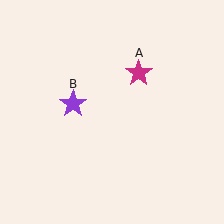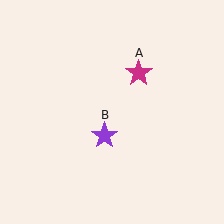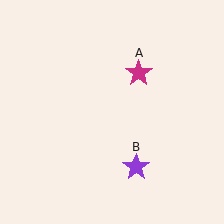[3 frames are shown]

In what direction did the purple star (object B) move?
The purple star (object B) moved down and to the right.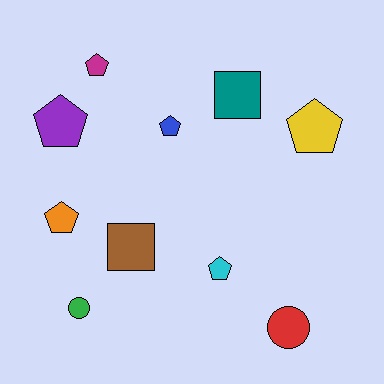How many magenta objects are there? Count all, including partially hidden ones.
There is 1 magenta object.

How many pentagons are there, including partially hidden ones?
There are 6 pentagons.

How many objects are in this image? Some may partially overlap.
There are 10 objects.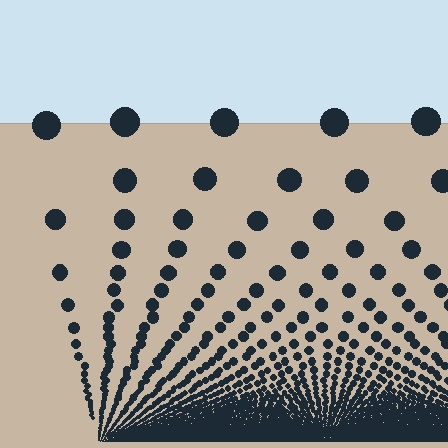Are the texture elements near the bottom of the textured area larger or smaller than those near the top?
Smaller. The gradient is inverted — elements near the bottom are smaller and denser.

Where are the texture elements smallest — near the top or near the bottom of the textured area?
Near the bottom.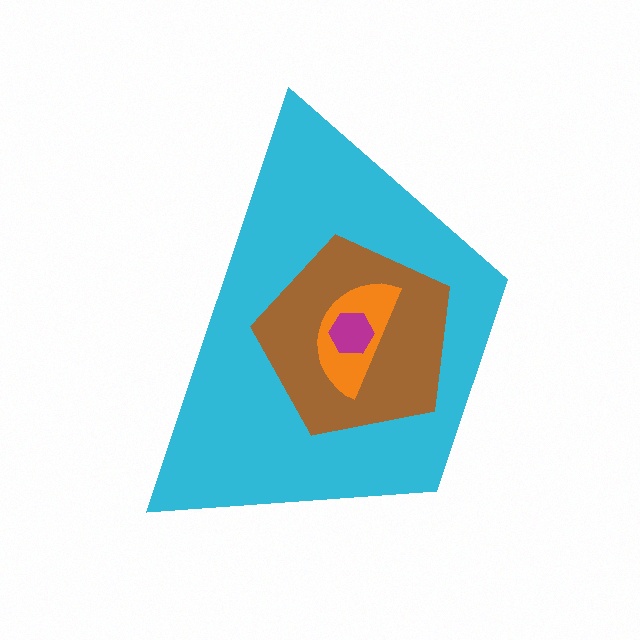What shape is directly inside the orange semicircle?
The magenta hexagon.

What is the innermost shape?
The magenta hexagon.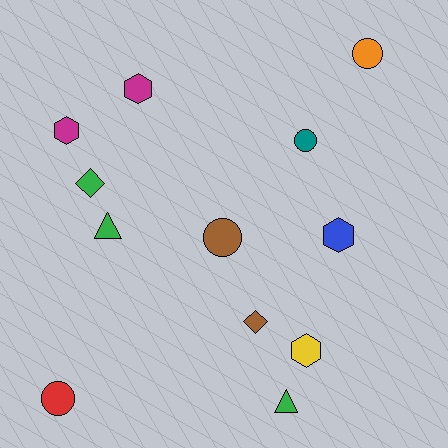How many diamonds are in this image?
There are 2 diamonds.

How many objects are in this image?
There are 12 objects.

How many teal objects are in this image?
There is 1 teal object.